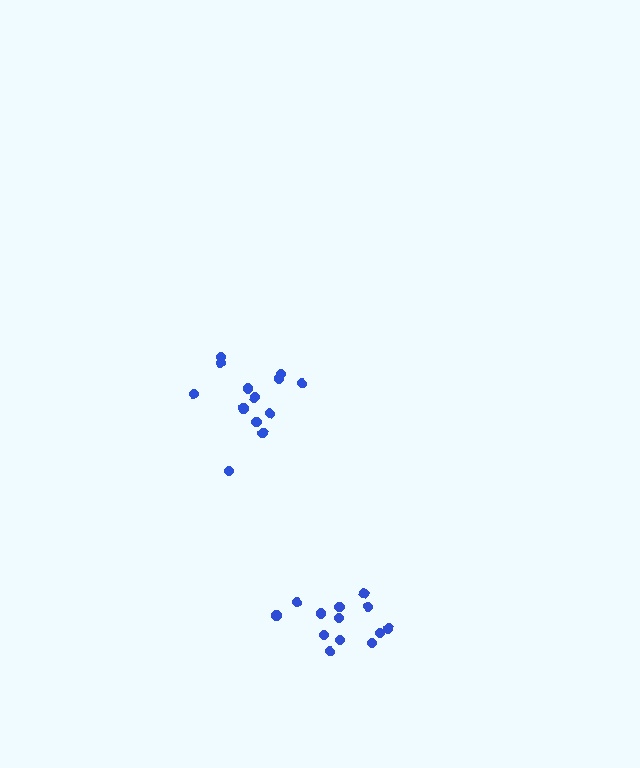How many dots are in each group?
Group 1: 13 dots, Group 2: 13 dots (26 total).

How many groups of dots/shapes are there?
There are 2 groups.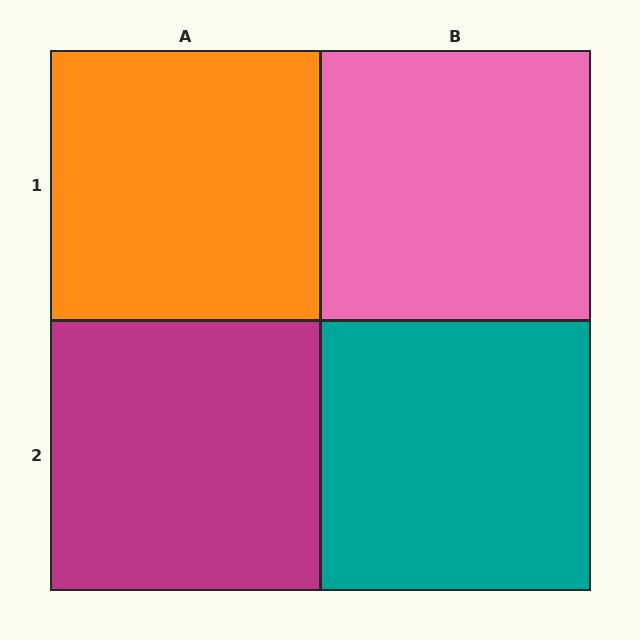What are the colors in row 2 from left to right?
Magenta, teal.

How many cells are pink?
1 cell is pink.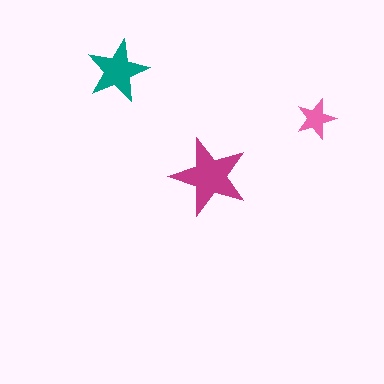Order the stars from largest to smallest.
the magenta one, the teal one, the pink one.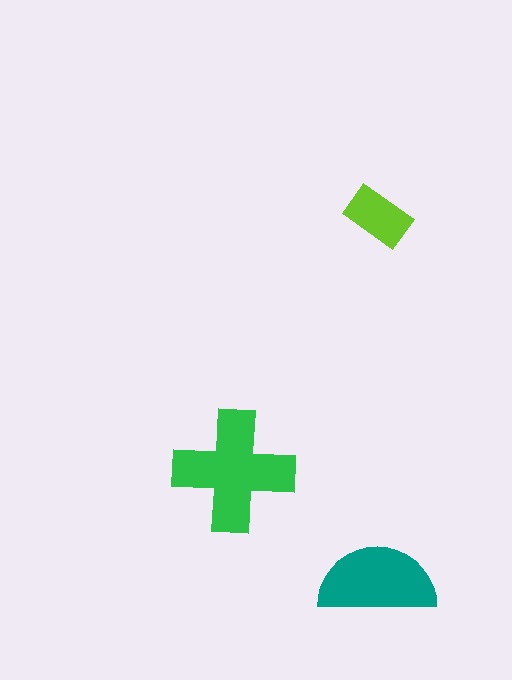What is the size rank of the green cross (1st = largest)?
1st.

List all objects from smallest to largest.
The lime rectangle, the teal semicircle, the green cross.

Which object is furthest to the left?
The green cross is leftmost.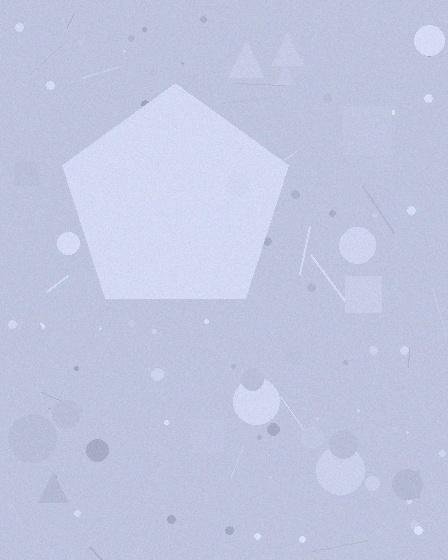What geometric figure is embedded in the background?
A pentagon is embedded in the background.